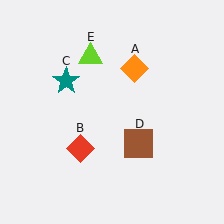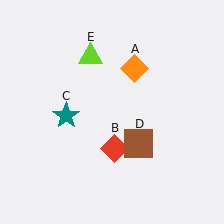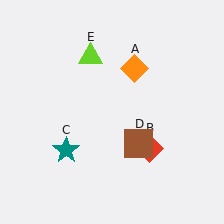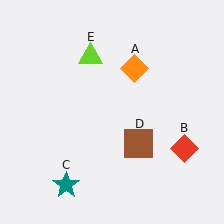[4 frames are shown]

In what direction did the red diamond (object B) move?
The red diamond (object B) moved right.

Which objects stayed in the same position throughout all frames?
Orange diamond (object A) and brown square (object D) and lime triangle (object E) remained stationary.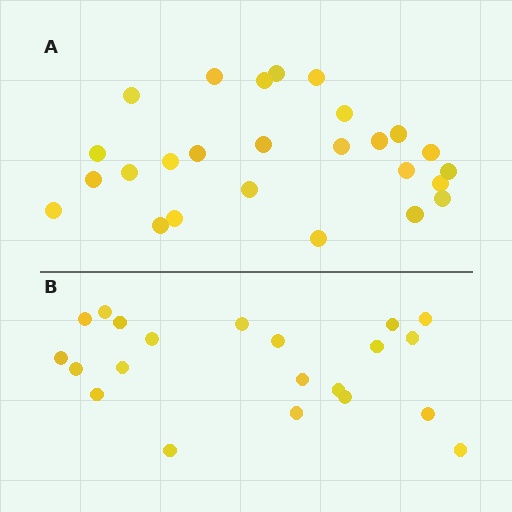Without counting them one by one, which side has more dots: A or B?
Region A (the top region) has more dots.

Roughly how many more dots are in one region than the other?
Region A has about 5 more dots than region B.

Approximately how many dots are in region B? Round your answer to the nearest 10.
About 20 dots. (The exact count is 21, which rounds to 20.)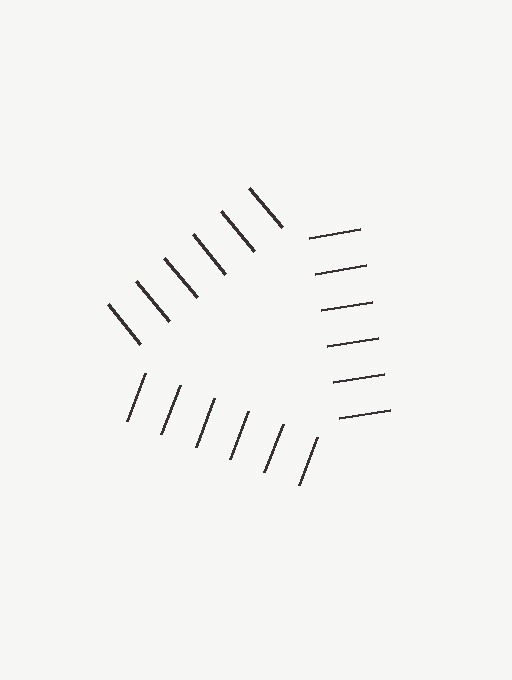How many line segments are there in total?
18 — 6 along each of the 3 edges.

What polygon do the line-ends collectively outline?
An illusory triangle — the line segments terminate on its edges but no continuous stroke is drawn.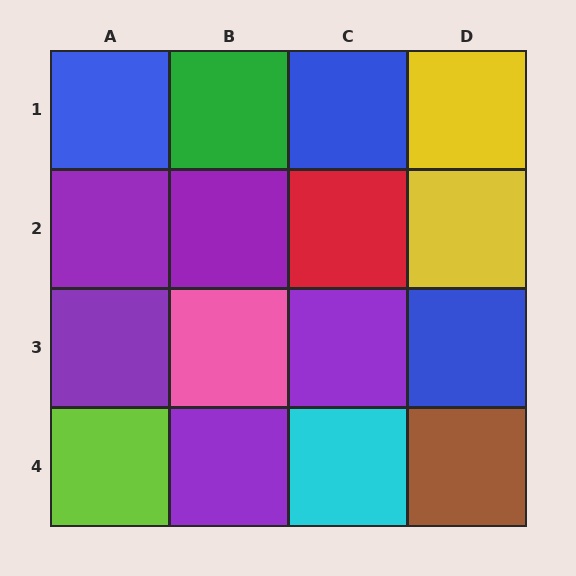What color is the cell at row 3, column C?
Purple.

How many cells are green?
1 cell is green.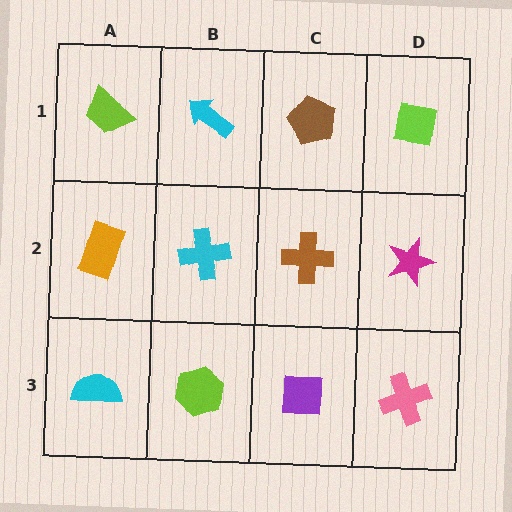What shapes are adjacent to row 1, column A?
An orange rectangle (row 2, column A), a cyan arrow (row 1, column B).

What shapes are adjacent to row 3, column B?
A cyan cross (row 2, column B), a cyan semicircle (row 3, column A), a purple square (row 3, column C).